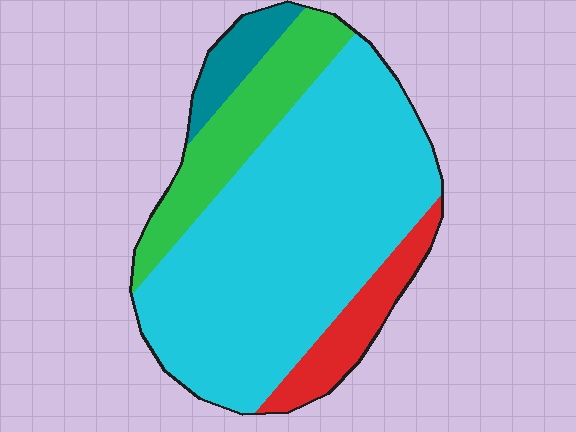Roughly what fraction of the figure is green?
Green takes up less than a quarter of the figure.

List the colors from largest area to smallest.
From largest to smallest: cyan, green, red, teal.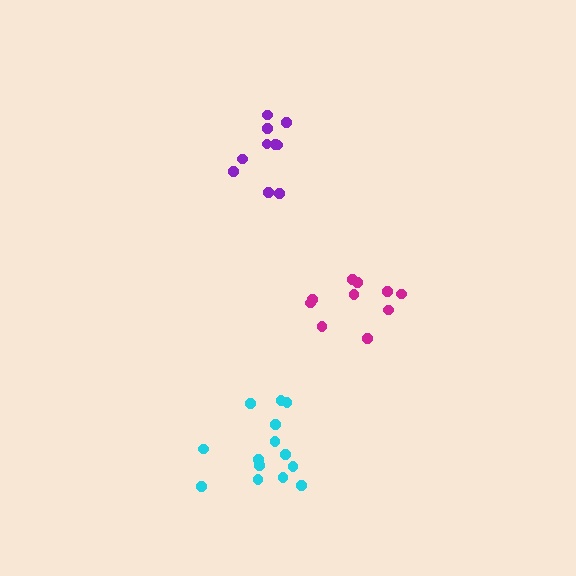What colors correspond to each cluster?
The clusters are colored: cyan, purple, magenta.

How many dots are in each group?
Group 1: 14 dots, Group 2: 10 dots, Group 3: 10 dots (34 total).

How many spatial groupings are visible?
There are 3 spatial groupings.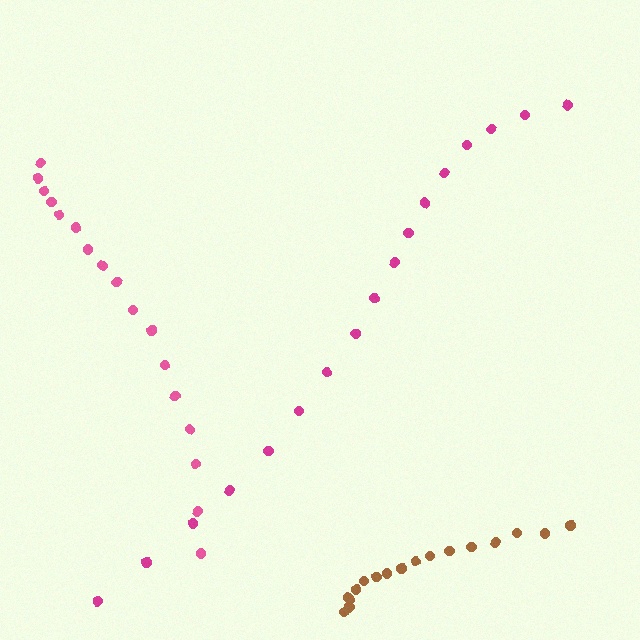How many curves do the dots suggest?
There are 3 distinct paths.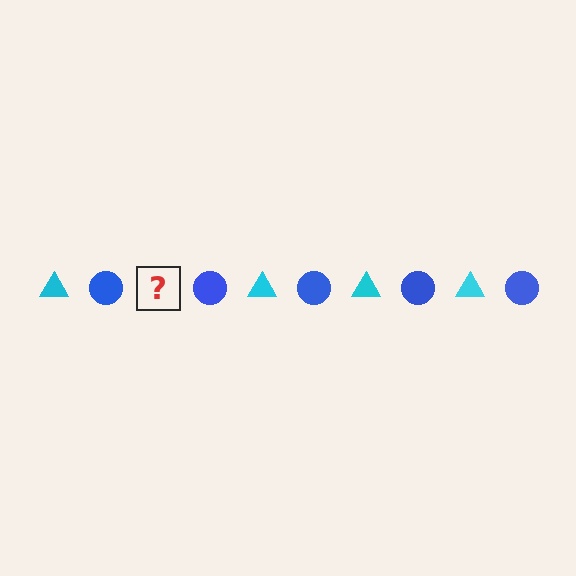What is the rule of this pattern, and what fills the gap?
The rule is that the pattern alternates between cyan triangle and blue circle. The gap should be filled with a cyan triangle.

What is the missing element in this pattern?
The missing element is a cyan triangle.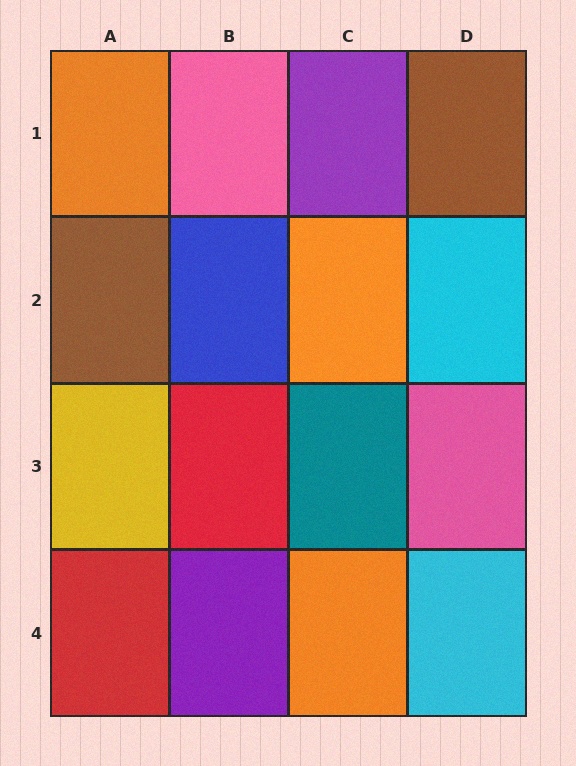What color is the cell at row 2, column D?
Cyan.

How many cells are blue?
1 cell is blue.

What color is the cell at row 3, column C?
Teal.